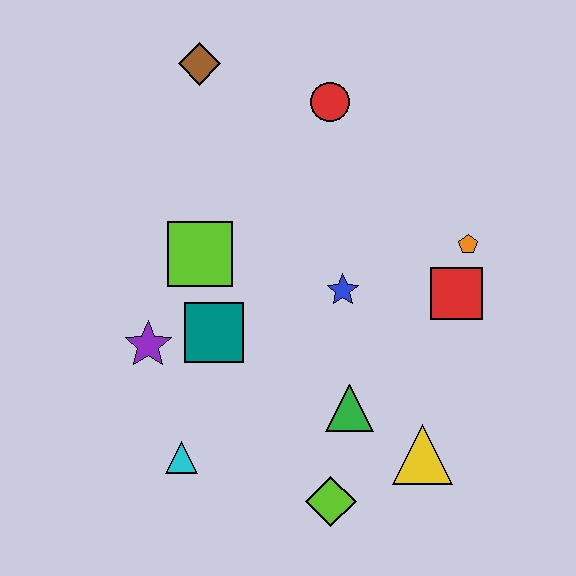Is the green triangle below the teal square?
Yes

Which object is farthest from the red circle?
The lime diamond is farthest from the red circle.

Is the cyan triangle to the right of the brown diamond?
No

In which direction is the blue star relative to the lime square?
The blue star is to the right of the lime square.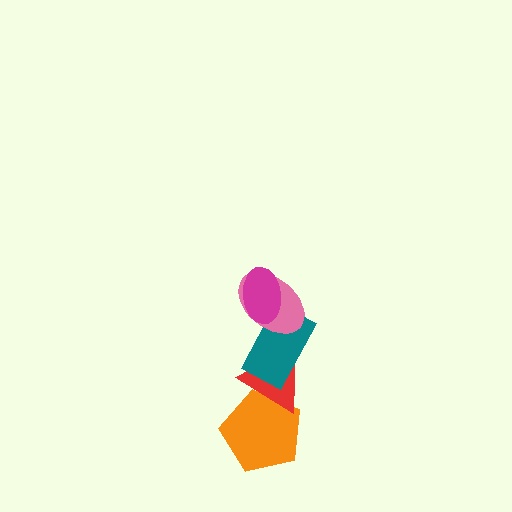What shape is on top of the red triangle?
The teal rectangle is on top of the red triangle.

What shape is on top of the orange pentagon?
The red triangle is on top of the orange pentagon.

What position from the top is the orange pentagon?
The orange pentagon is 5th from the top.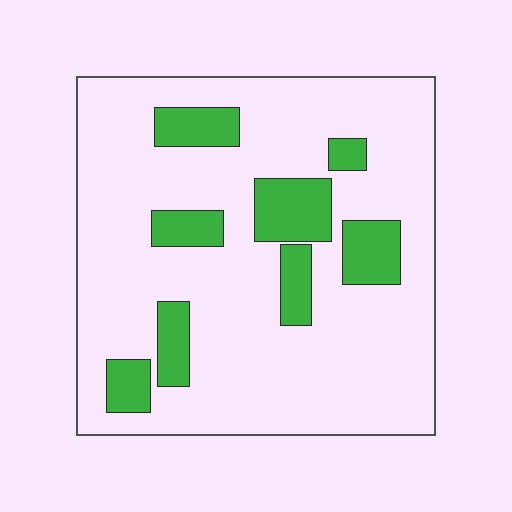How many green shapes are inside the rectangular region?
8.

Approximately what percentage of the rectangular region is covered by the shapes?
Approximately 20%.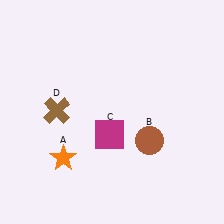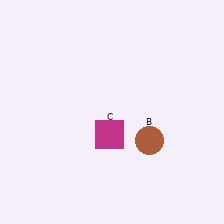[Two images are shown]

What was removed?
The orange star (A), the brown cross (D) were removed in Image 2.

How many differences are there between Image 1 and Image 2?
There are 2 differences between the two images.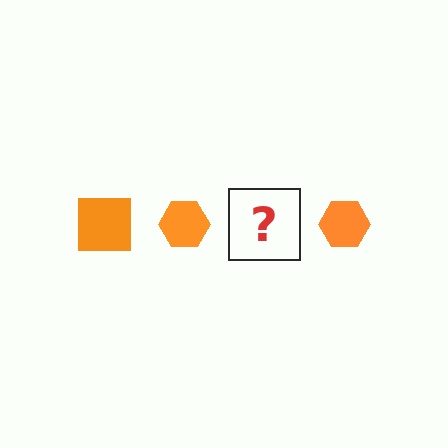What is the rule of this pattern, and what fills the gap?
The rule is that the pattern cycles through square, hexagon shapes in orange. The gap should be filled with an orange square.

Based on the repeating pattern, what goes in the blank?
The blank should be an orange square.